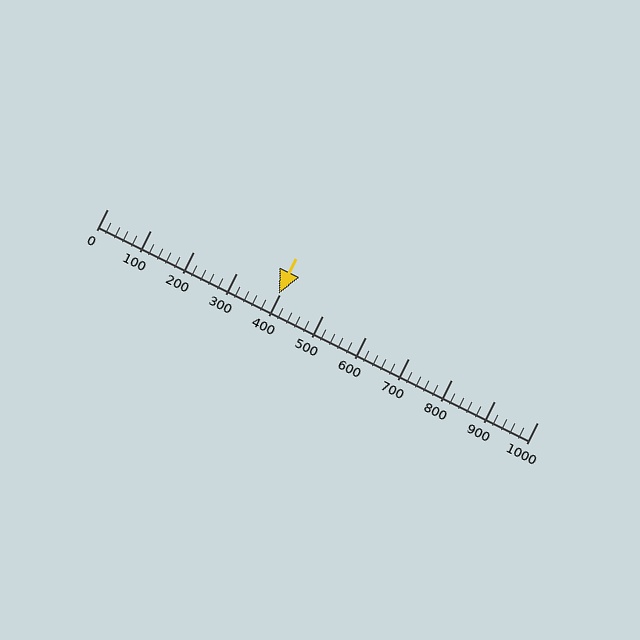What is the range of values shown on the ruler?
The ruler shows values from 0 to 1000.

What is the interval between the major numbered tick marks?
The major tick marks are spaced 100 units apart.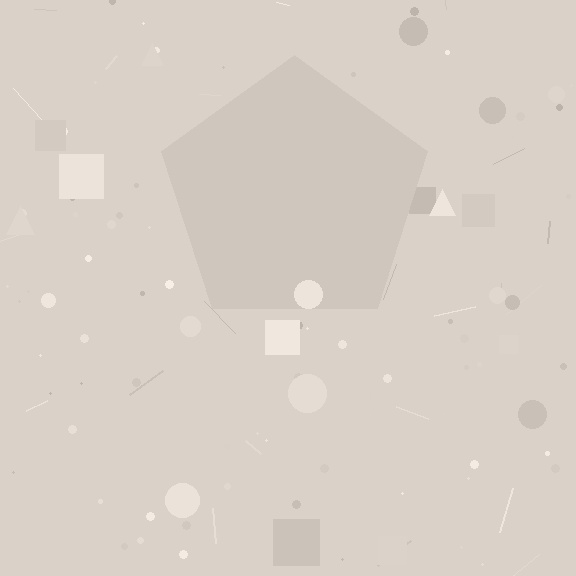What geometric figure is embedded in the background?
A pentagon is embedded in the background.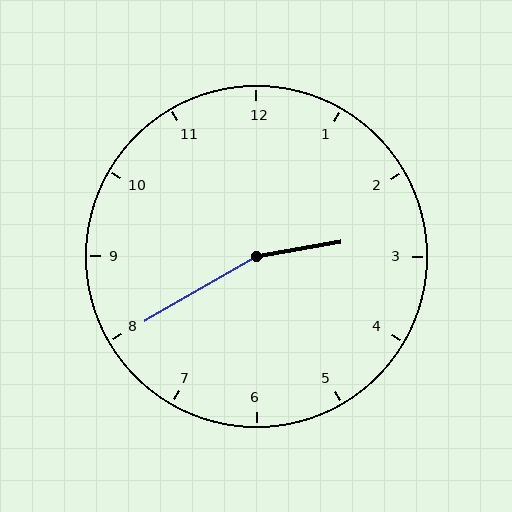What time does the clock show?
2:40.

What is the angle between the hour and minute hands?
Approximately 160 degrees.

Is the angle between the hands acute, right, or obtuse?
It is obtuse.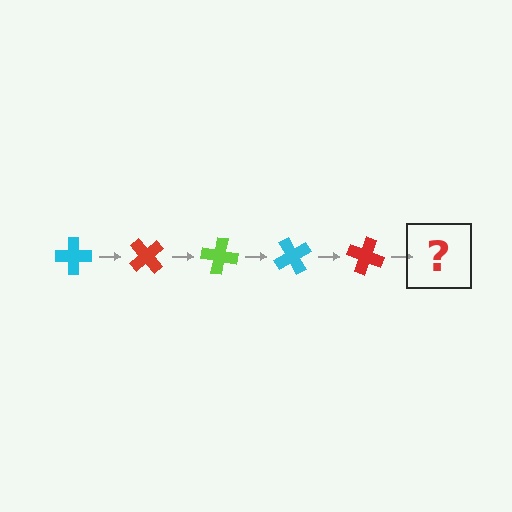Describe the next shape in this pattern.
It should be a lime cross, rotated 250 degrees from the start.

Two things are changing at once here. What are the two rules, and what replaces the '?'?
The two rules are that it rotates 50 degrees each step and the color cycles through cyan, red, and lime. The '?' should be a lime cross, rotated 250 degrees from the start.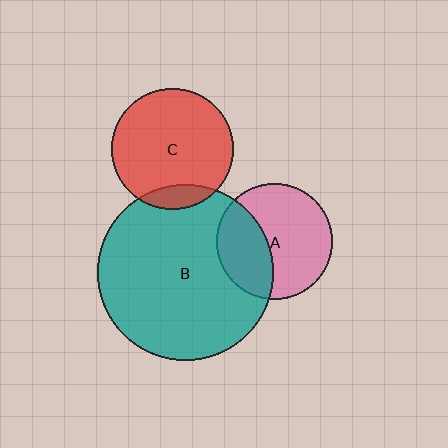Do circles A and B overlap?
Yes.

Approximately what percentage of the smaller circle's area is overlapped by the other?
Approximately 35%.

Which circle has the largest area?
Circle B (teal).